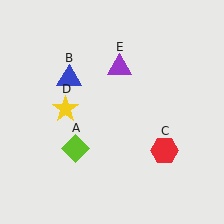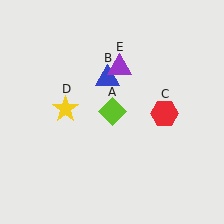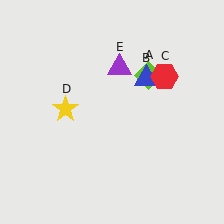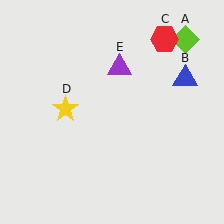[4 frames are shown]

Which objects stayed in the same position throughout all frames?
Yellow star (object D) and purple triangle (object E) remained stationary.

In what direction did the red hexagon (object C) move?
The red hexagon (object C) moved up.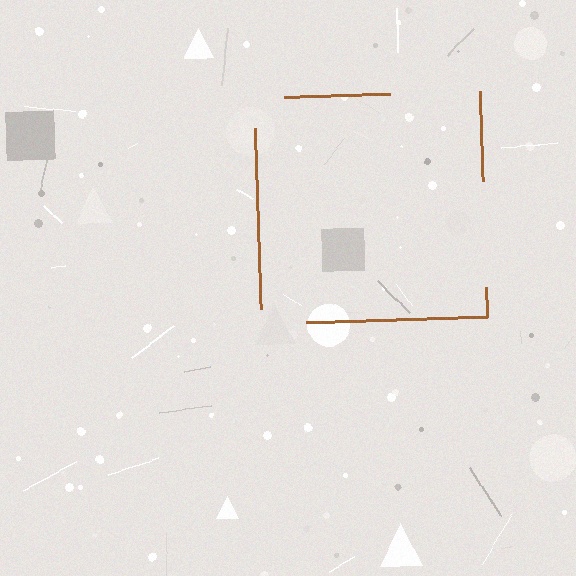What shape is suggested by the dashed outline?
The dashed outline suggests a square.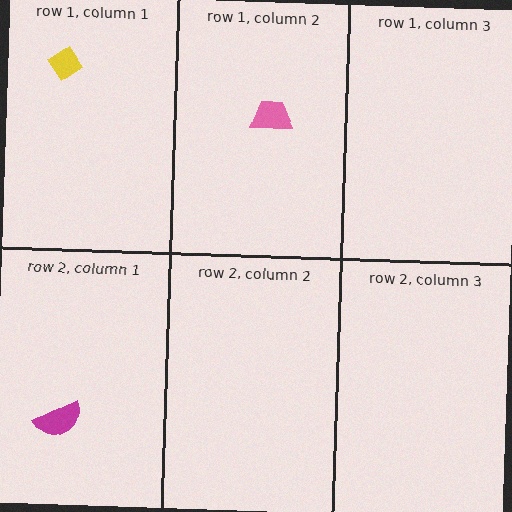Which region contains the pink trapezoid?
The row 1, column 2 region.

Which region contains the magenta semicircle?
The row 2, column 1 region.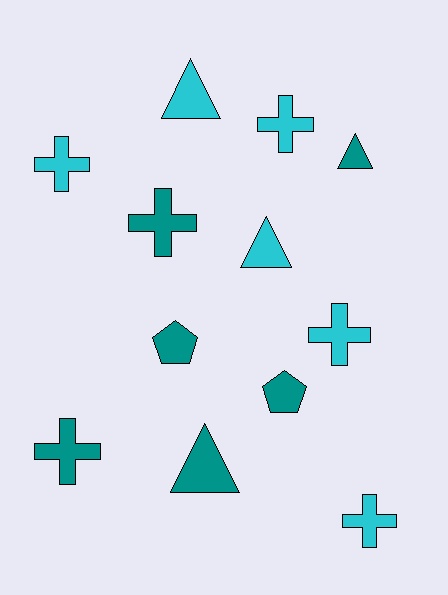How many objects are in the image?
There are 12 objects.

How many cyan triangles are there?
There are 2 cyan triangles.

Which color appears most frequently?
Cyan, with 6 objects.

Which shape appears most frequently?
Cross, with 6 objects.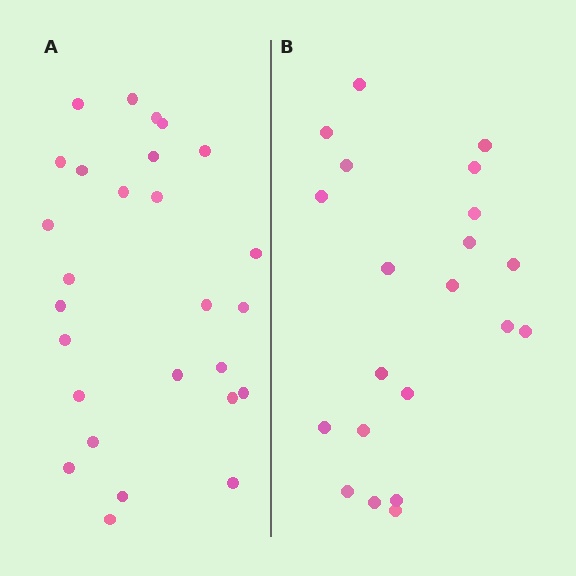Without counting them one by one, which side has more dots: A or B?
Region A (the left region) has more dots.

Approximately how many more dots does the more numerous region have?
Region A has about 6 more dots than region B.